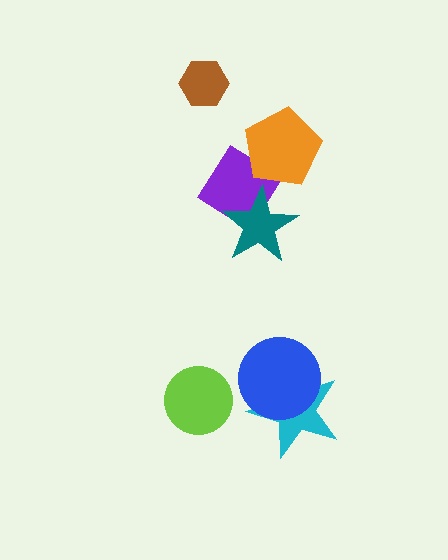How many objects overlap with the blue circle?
1 object overlaps with the blue circle.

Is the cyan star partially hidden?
Yes, it is partially covered by another shape.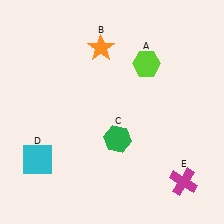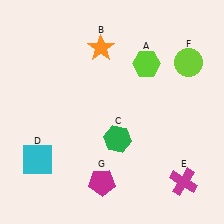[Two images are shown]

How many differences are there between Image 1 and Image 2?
There are 2 differences between the two images.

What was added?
A lime circle (F), a magenta pentagon (G) were added in Image 2.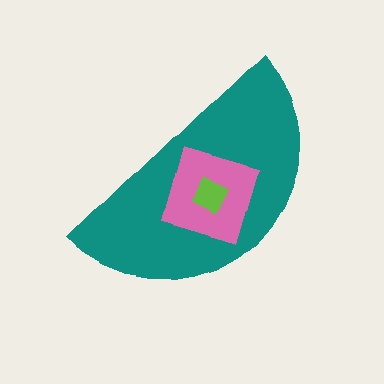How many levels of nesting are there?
3.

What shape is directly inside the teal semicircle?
The pink diamond.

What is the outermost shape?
The teal semicircle.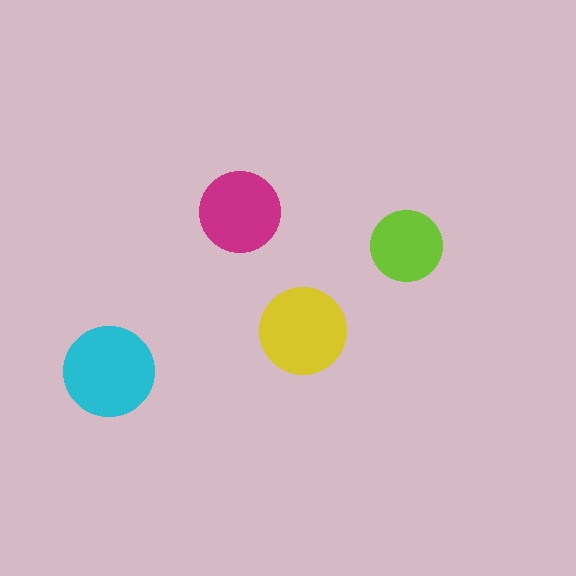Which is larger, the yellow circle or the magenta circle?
The yellow one.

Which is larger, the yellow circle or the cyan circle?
The cyan one.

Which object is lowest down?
The cyan circle is bottommost.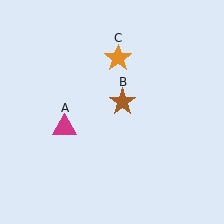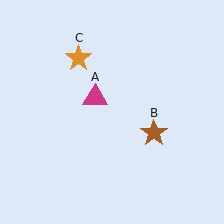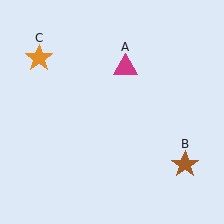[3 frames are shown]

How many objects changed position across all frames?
3 objects changed position: magenta triangle (object A), brown star (object B), orange star (object C).